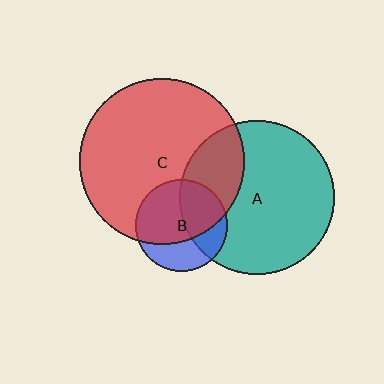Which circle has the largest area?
Circle C (red).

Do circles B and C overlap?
Yes.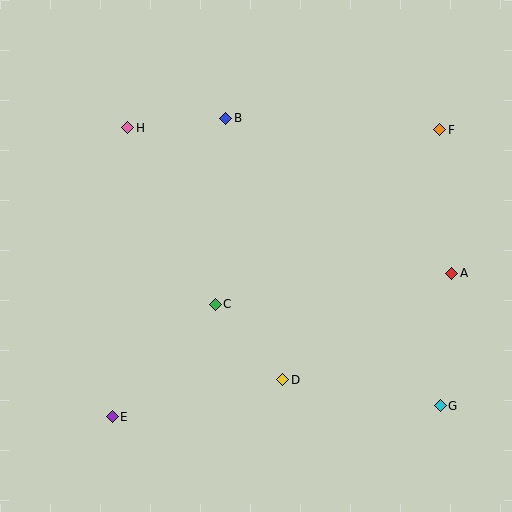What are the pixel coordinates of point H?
Point H is at (128, 128).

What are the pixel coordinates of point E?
Point E is at (112, 417).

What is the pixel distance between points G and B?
The distance between G and B is 359 pixels.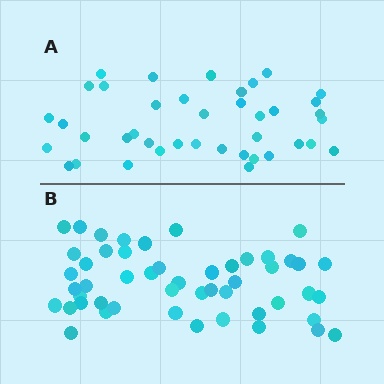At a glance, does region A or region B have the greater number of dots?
Region B (the bottom region) has more dots.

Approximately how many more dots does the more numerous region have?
Region B has roughly 10 or so more dots than region A.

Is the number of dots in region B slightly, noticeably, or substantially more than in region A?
Region B has noticeably more, but not dramatically so. The ratio is roughly 1.2 to 1.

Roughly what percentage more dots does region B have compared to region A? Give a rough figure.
About 25% more.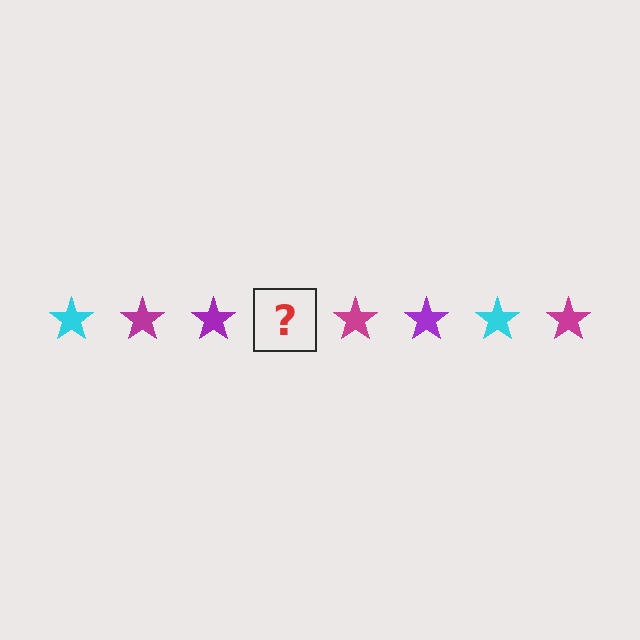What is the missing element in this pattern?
The missing element is a cyan star.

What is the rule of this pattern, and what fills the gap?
The rule is that the pattern cycles through cyan, magenta, purple stars. The gap should be filled with a cyan star.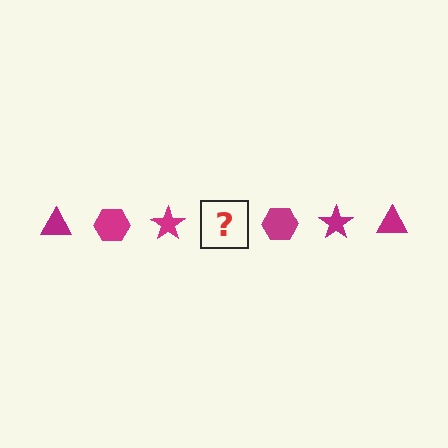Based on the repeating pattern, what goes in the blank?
The blank should be a magenta triangle.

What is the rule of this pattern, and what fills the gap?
The rule is that the pattern cycles through triangle, hexagon, star shapes in magenta. The gap should be filled with a magenta triangle.